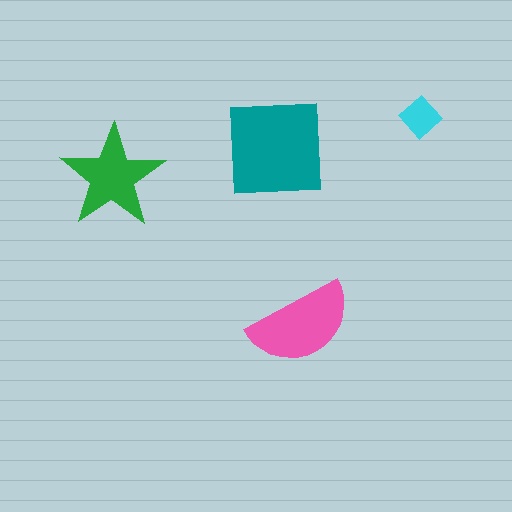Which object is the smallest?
The cyan diamond.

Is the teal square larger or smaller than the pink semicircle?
Larger.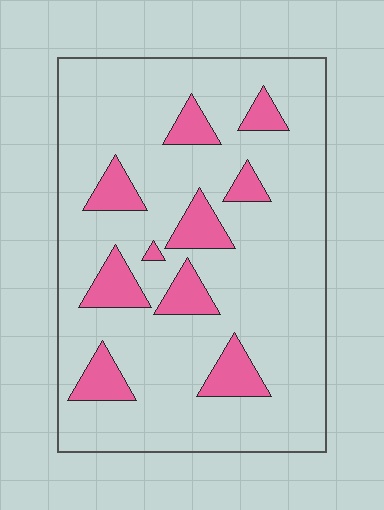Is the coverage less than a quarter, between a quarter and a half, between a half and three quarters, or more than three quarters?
Less than a quarter.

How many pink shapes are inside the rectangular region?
10.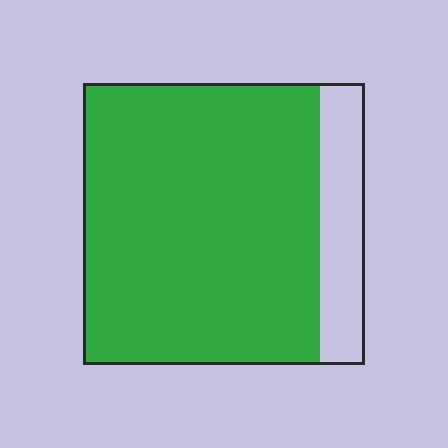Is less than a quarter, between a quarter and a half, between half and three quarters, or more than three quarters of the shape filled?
More than three quarters.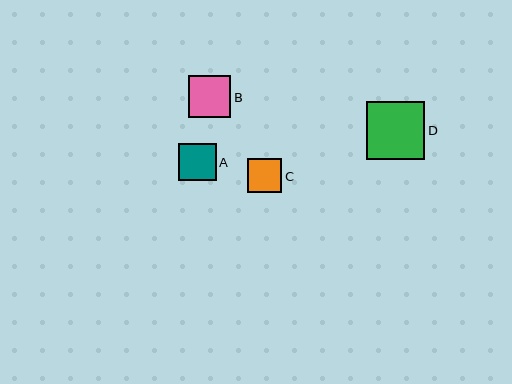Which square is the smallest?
Square C is the smallest with a size of approximately 34 pixels.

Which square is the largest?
Square D is the largest with a size of approximately 58 pixels.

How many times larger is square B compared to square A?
Square B is approximately 1.1 times the size of square A.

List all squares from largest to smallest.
From largest to smallest: D, B, A, C.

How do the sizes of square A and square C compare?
Square A and square C are approximately the same size.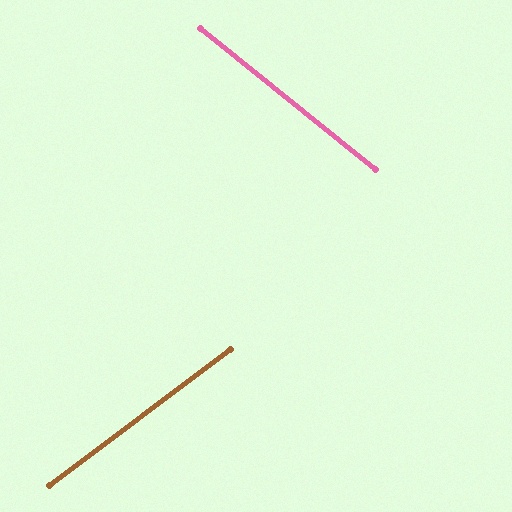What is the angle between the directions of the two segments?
Approximately 76 degrees.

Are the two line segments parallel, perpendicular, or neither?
Neither parallel nor perpendicular — they differ by about 76°.